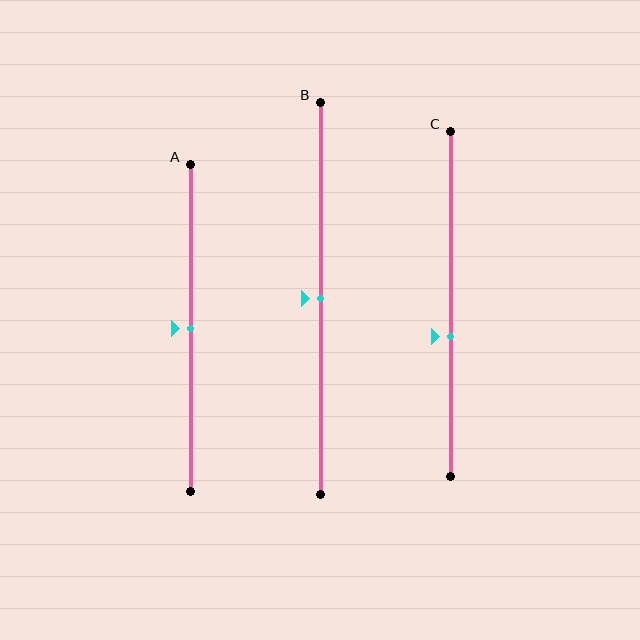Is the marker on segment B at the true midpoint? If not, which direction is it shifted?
Yes, the marker on segment B is at the true midpoint.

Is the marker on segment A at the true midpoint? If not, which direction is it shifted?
Yes, the marker on segment A is at the true midpoint.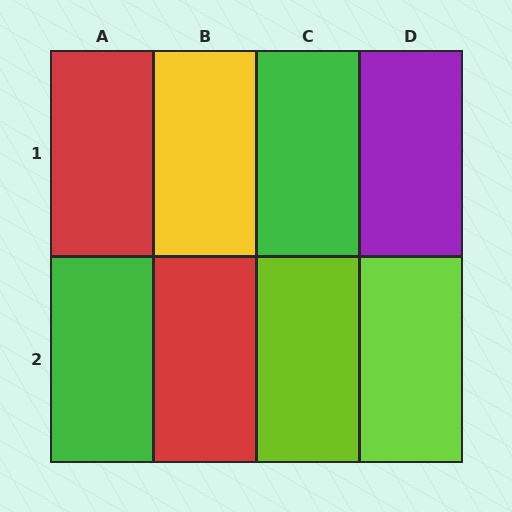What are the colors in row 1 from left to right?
Red, yellow, green, purple.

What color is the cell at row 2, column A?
Green.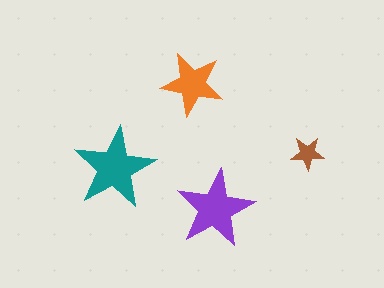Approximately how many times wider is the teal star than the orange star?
About 1.5 times wider.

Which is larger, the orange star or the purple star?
The purple one.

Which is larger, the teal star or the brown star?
The teal one.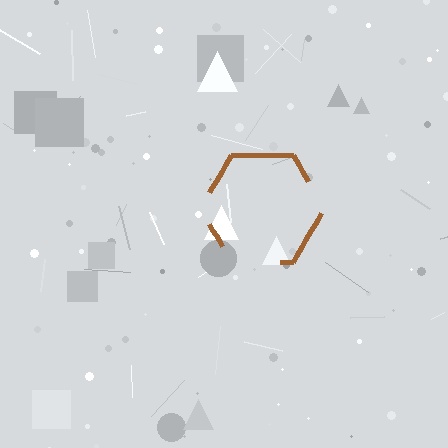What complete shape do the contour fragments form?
The contour fragments form a hexagon.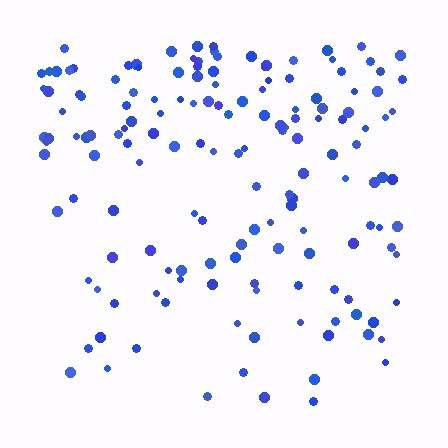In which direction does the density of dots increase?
From bottom to top, with the top side densest.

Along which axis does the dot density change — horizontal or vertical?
Vertical.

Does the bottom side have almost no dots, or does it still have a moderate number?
Still a moderate number, just noticeably fewer than the top.